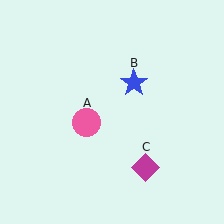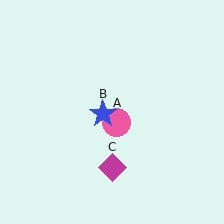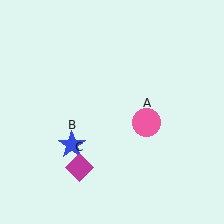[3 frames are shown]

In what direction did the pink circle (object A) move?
The pink circle (object A) moved right.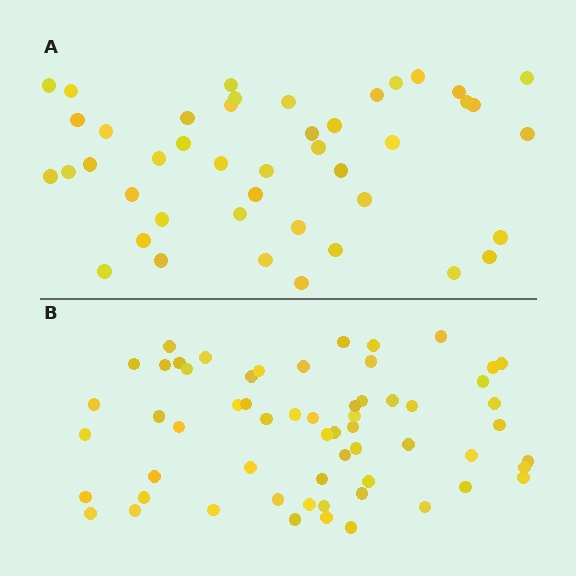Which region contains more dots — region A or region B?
Region B (the bottom region) has more dots.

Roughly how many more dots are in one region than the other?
Region B has approximately 15 more dots than region A.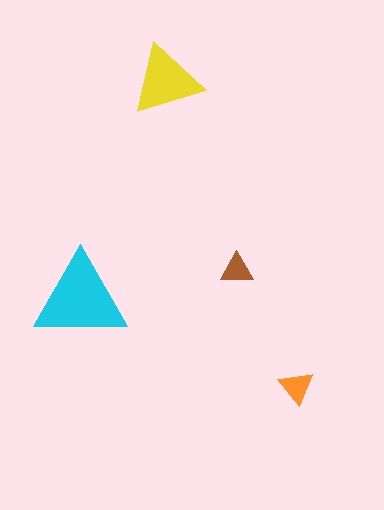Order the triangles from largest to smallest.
the cyan one, the yellow one, the orange one, the brown one.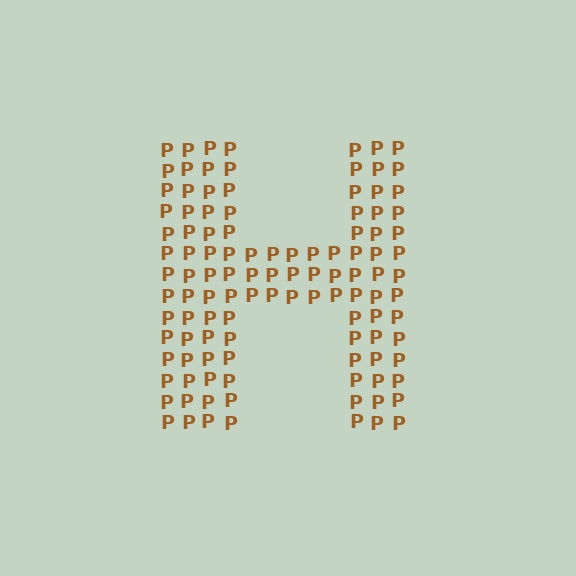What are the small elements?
The small elements are letter P's.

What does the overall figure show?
The overall figure shows the letter H.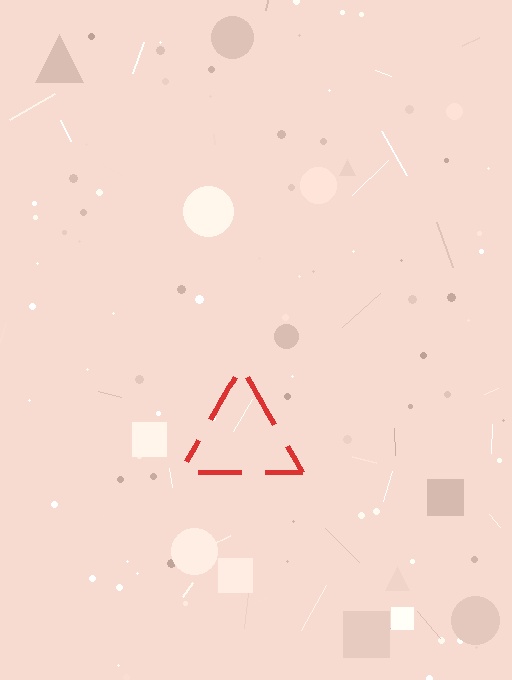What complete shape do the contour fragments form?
The contour fragments form a triangle.